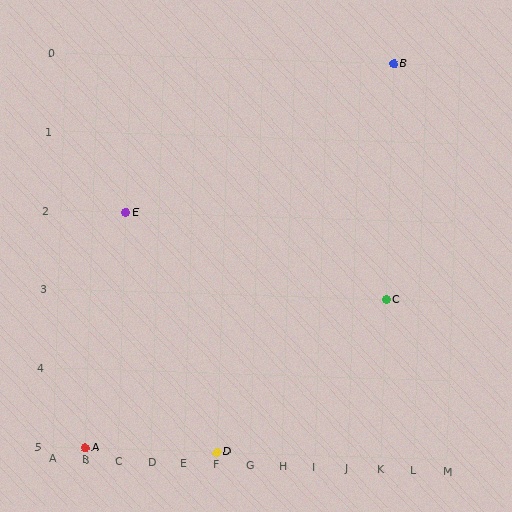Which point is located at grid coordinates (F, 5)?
Point D is at (F, 5).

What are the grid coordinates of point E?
Point E is at grid coordinates (C, 2).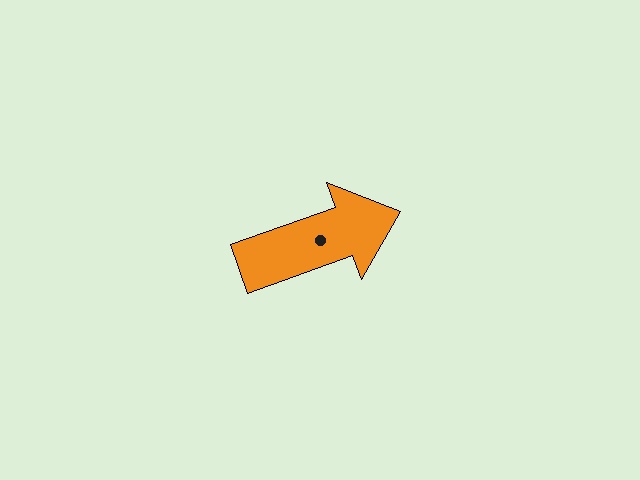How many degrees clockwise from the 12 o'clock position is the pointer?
Approximately 70 degrees.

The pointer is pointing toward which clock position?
Roughly 2 o'clock.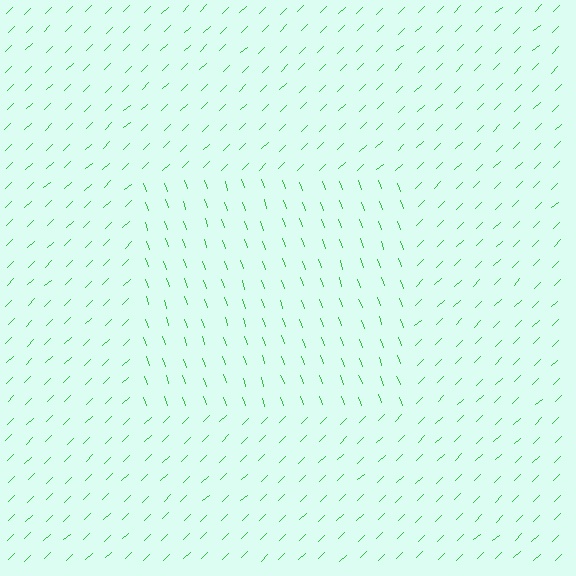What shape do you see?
I see a rectangle.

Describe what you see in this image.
The image is filled with small green line segments. A rectangle region in the image has lines oriented differently from the surrounding lines, creating a visible texture boundary.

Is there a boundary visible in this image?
Yes, there is a texture boundary formed by a change in line orientation.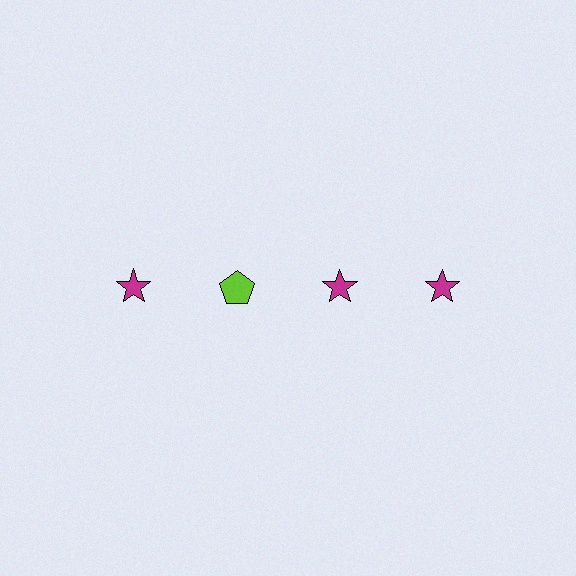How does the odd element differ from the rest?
It differs in both color (lime instead of magenta) and shape (pentagon instead of star).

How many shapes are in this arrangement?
There are 4 shapes arranged in a grid pattern.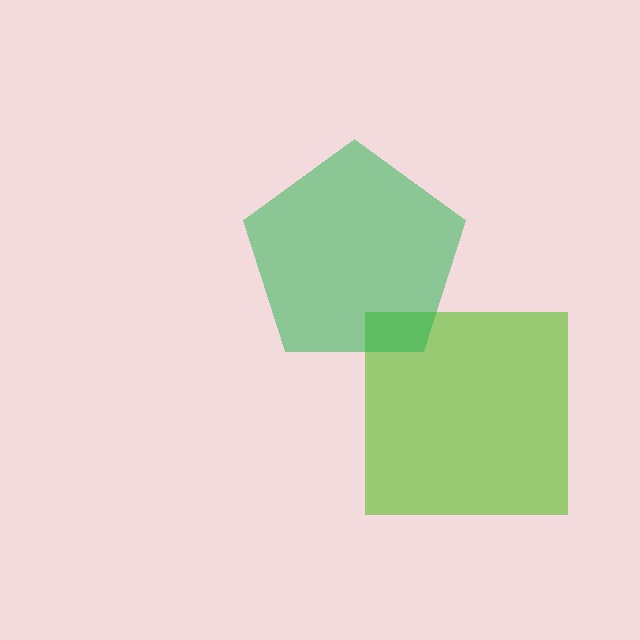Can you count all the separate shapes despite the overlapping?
Yes, there are 2 separate shapes.